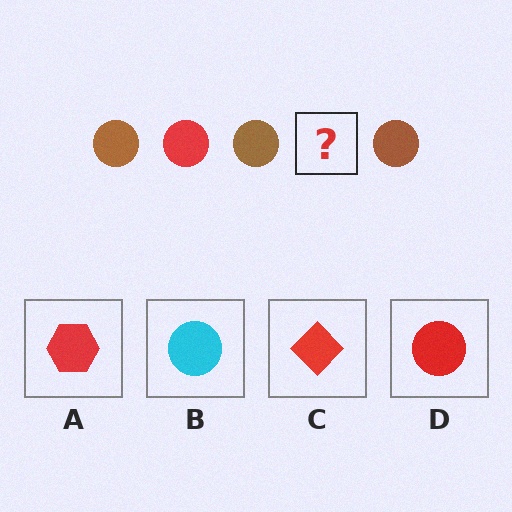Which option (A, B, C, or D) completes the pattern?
D.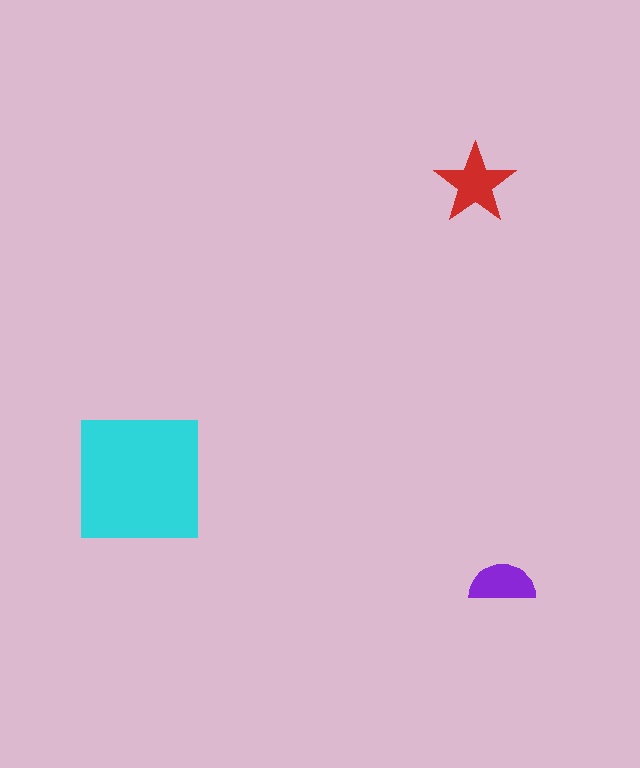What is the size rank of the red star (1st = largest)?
2nd.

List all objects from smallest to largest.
The purple semicircle, the red star, the cyan square.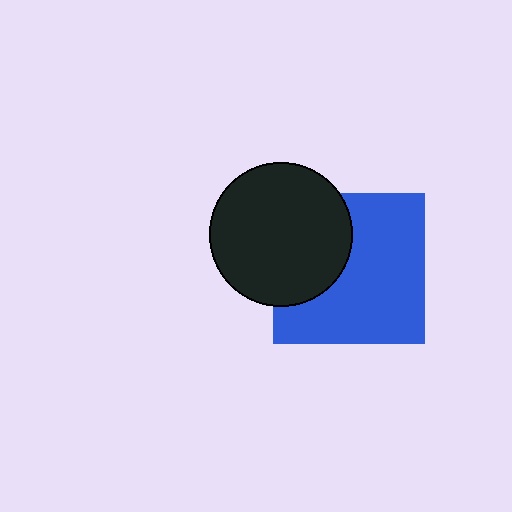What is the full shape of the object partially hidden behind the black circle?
The partially hidden object is a blue square.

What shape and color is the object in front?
The object in front is a black circle.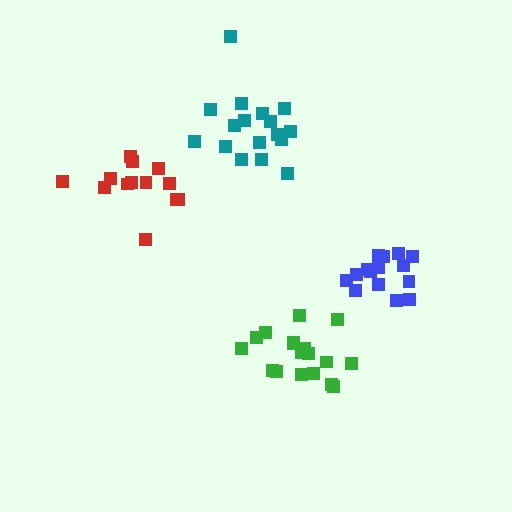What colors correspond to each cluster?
The clusters are colored: teal, red, green, blue.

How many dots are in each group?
Group 1: 17 dots, Group 2: 13 dots, Group 3: 18 dots, Group 4: 15 dots (63 total).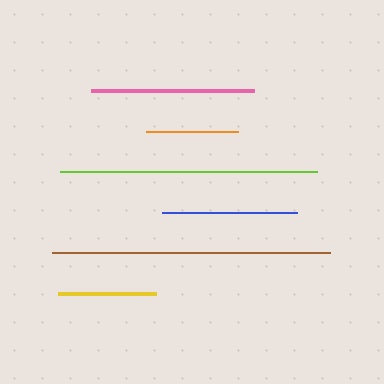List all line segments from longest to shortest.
From longest to shortest: brown, lime, pink, blue, yellow, orange.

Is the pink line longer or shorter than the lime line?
The lime line is longer than the pink line.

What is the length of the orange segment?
The orange segment is approximately 92 pixels long.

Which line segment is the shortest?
The orange line is the shortest at approximately 92 pixels.